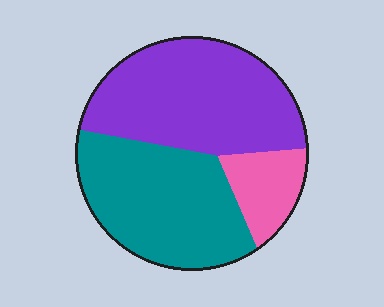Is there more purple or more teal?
Purple.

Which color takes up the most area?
Purple, at roughly 45%.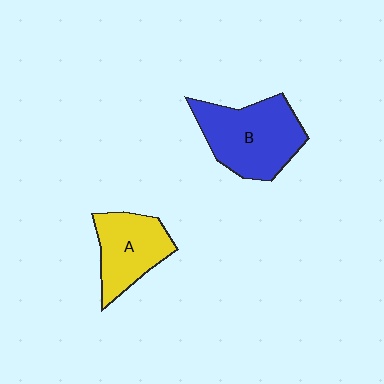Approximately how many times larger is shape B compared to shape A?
Approximately 1.4 times.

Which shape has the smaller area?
Shape A (yellow).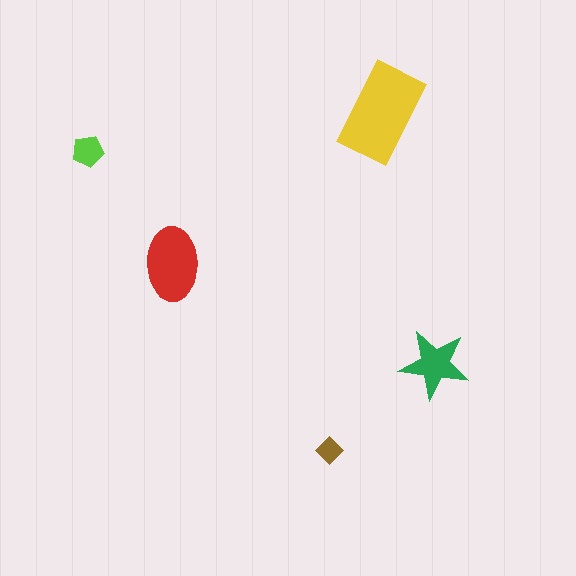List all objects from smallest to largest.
The brown diamond, the lime pentagon, the green star, the red ellipse, the yellow rectangle.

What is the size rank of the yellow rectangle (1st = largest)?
1st.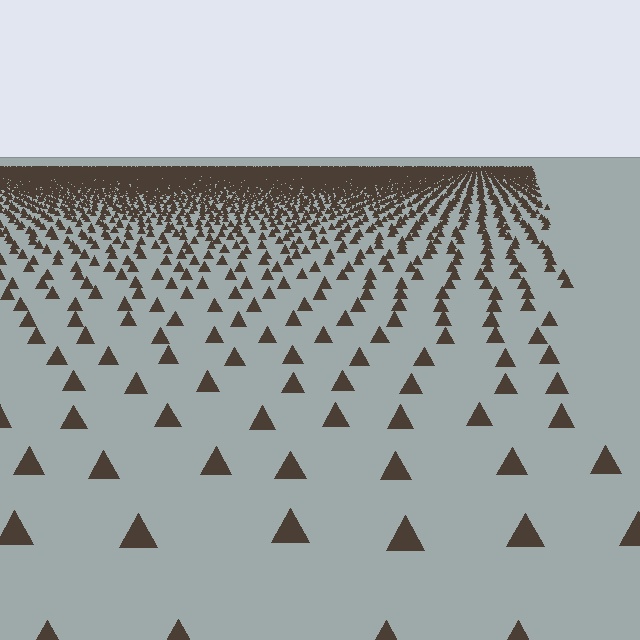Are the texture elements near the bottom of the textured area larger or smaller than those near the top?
Larger. Near the bottom, elements are closer to the viewer and appear at a bigger on-screen size.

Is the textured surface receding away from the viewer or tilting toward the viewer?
The surface is receding away from the viewer. Texture elements get smaller and denser toward the top.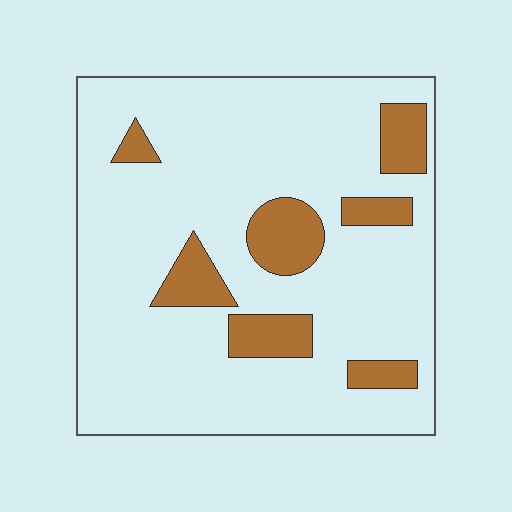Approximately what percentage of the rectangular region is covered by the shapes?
Approximately 15%.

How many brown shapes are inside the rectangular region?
7.